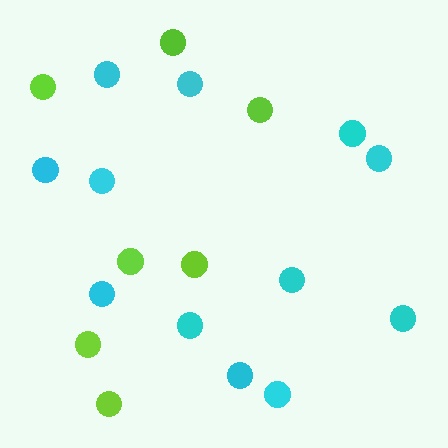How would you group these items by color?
There are 2 groups: one group of lime circles (7) and one group of cyan circles (12).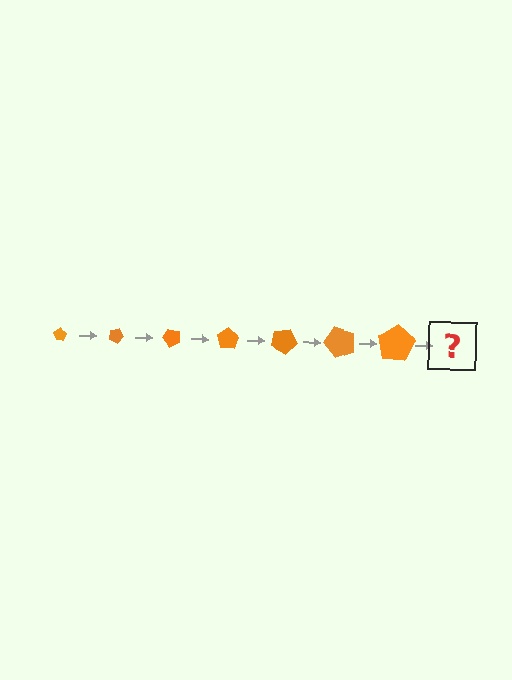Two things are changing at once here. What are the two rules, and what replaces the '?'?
The two rules are that the pentagon grows larger each step and it rotates 25 degrees each step. The '?' should be a pentagon, larger than the previous one and rotated 175 degrees from the start.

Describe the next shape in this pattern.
It should be a pentagon, larger than the previous one and rotated 175 degrees from the start.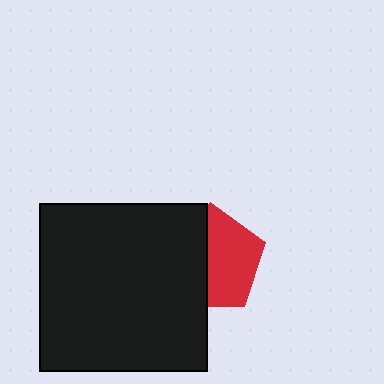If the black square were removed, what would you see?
You would see the complete red pentagon.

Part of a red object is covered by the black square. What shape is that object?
It is a pentagon.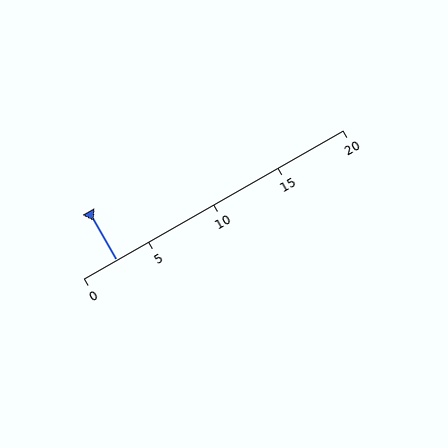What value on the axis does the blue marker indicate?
The marker indicates approximately 2.5.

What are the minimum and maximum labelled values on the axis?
The axis runs from 0 to 20.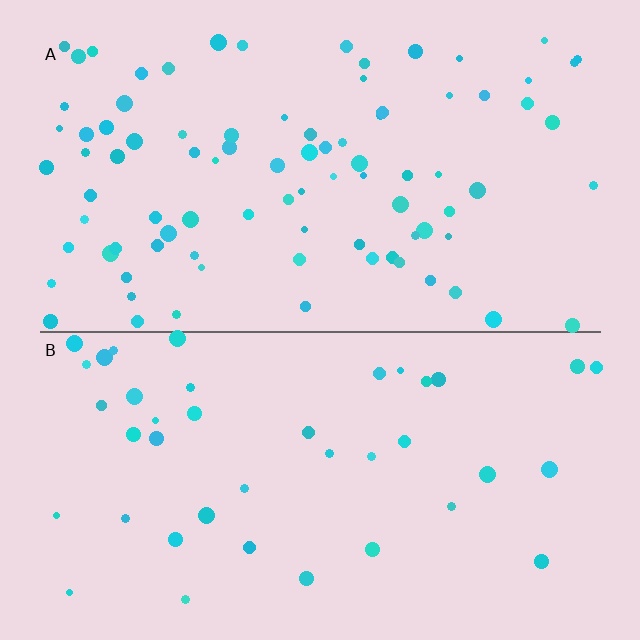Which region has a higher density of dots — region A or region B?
A (the top).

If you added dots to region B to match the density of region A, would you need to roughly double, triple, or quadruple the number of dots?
Approximately double.